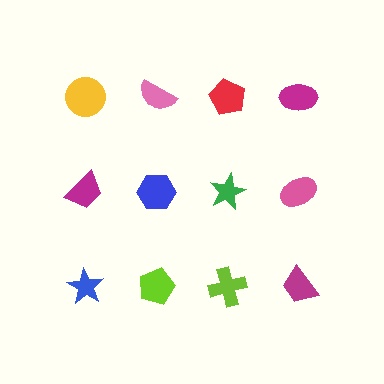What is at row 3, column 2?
A lime pentagon.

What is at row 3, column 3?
A lime cross.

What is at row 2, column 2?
A blue hexagon.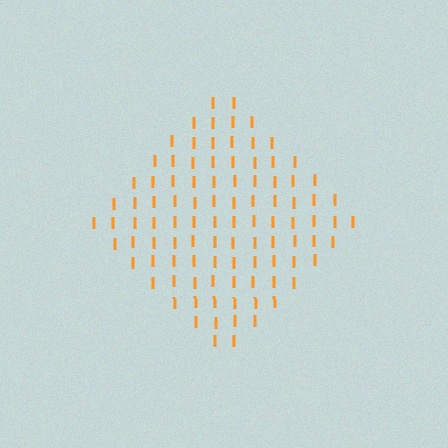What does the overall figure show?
The overall figure shows a diamond.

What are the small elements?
The small elements are letter I's.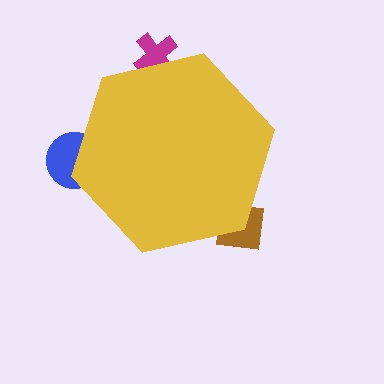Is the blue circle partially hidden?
Yes, the blue circle is partially hidden behind the yellow hexagon.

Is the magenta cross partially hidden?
Yes, the magenta cross is partially hidden behind the yellow hexagon.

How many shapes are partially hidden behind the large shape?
3 shapes are partially hidden.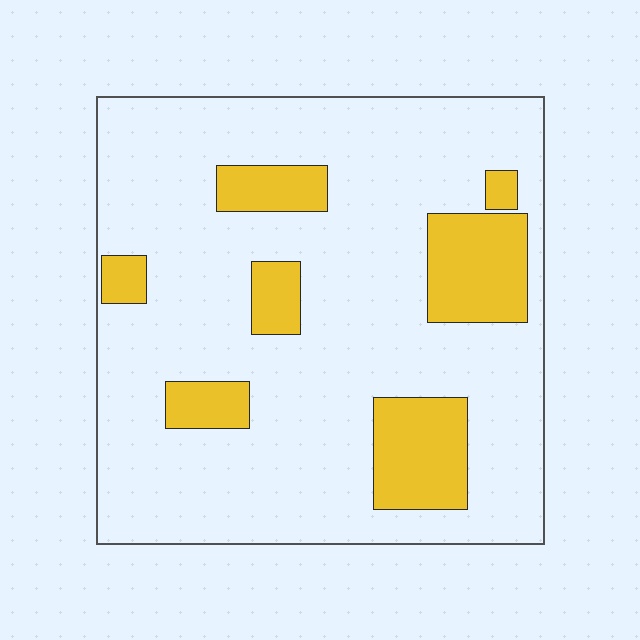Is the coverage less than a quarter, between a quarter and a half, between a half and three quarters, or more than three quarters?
Less than a quarter.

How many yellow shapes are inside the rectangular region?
7.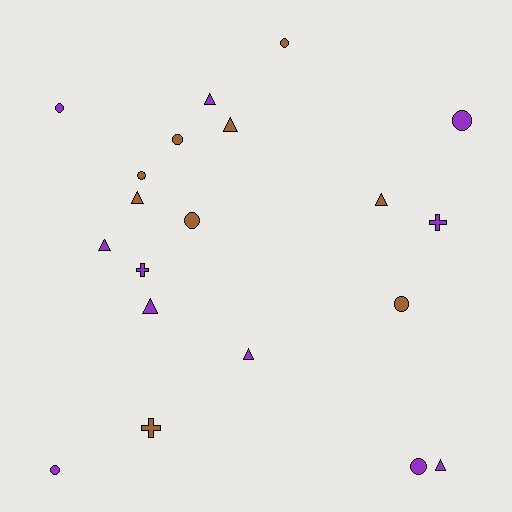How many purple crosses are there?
There are 2 purple crosses.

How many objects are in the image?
There are 20 objects.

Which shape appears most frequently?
Circle, with 9 objects.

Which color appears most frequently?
Purple, with 11 objects.